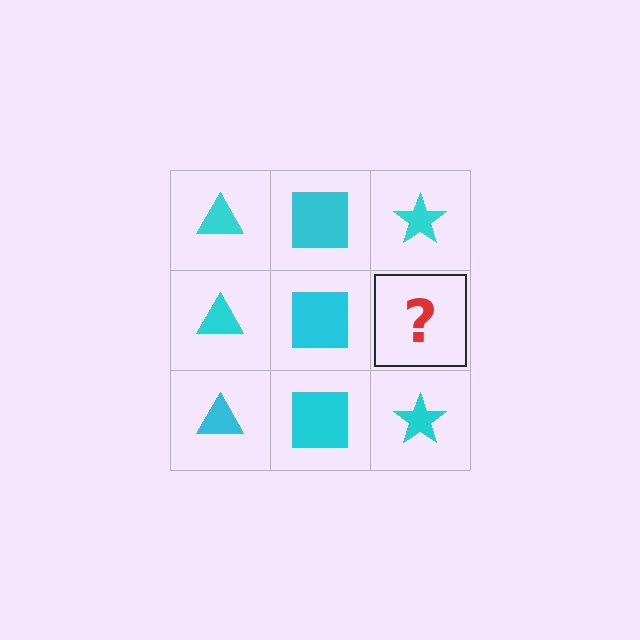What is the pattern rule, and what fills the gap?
The rule is that each column has a consistent shape. The gap should be filled with a cyan star.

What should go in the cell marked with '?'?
The missing cell should contain a cyan star.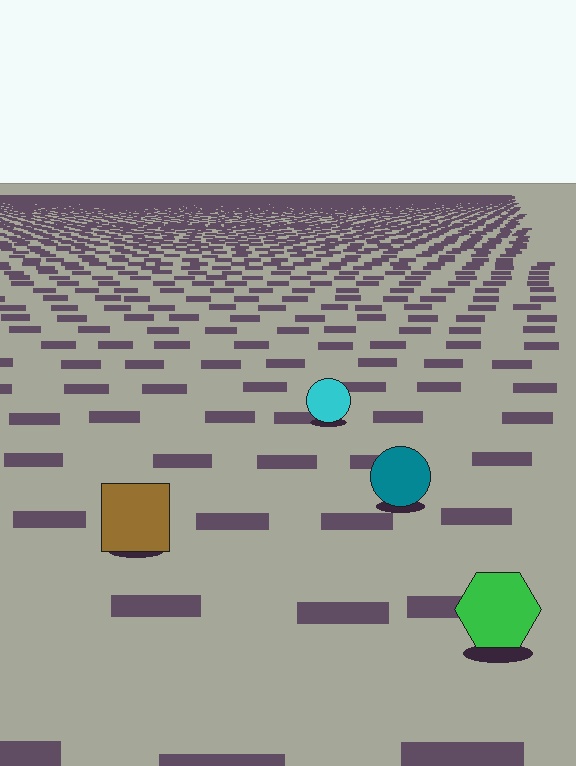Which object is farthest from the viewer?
The cyan circle is farthest from the viewer. It appears smaller and the ground texture around it is denser.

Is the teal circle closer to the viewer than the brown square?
No. The brown square is closer — you can tell from the texture gradient: the ground texture is coarser near it.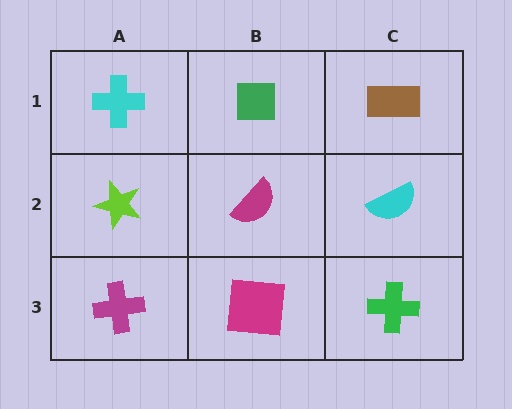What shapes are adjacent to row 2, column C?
A brown rectangle (row 1, column C), a green cross (row 3, column C), a magenta semicircle (row 2, column B).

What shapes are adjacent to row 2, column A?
A cyan cross (row 1, column A), a magenta cross (row 3, column A), a magenta semicircle (row 2, column B).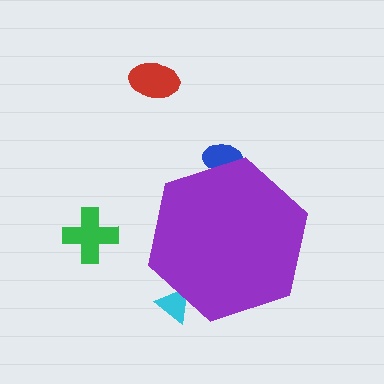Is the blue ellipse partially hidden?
Yes, the blue ellipse is partially hidden behind the purple hexagon.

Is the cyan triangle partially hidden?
Yes, the cyan triangle is partially hidden behind the purple hexagon.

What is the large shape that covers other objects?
A purple hexagon.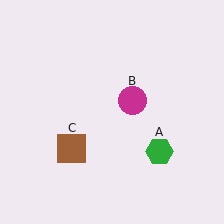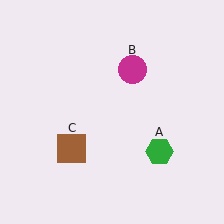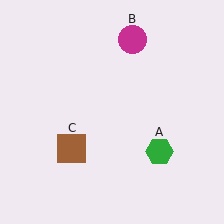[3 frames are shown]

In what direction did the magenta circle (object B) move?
The magenta circle (object B) moved up.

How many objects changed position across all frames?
1 object changed position: magenta circle (object B).